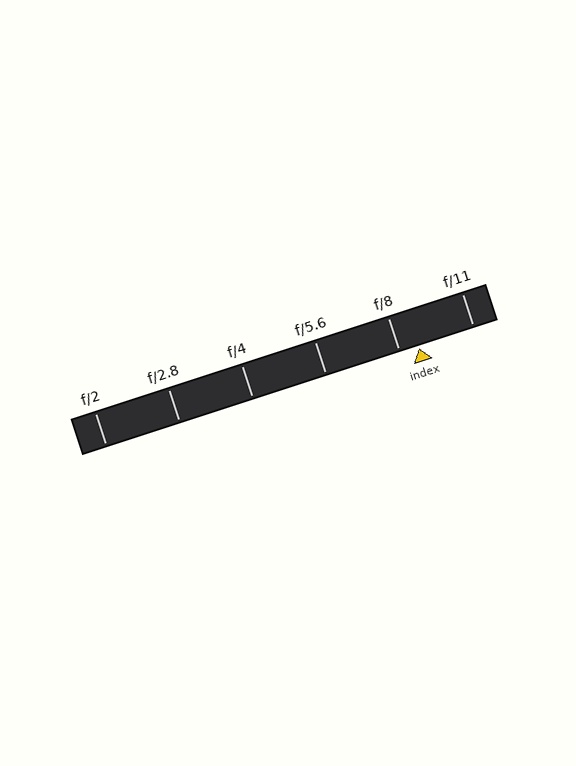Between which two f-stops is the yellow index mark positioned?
The index mark is between f/8 and f/11.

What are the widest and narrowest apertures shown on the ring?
The widest aperture shown is f/2 and the narrowest is f/11.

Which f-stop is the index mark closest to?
The index mark is closest to f/8.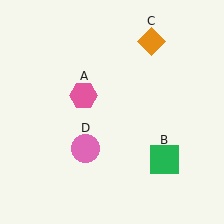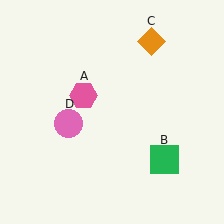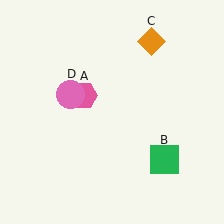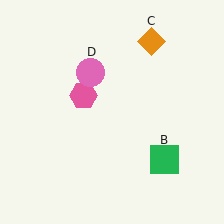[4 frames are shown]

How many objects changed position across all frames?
1 object changed position: pink circle (object D).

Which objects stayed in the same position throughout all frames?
Pink hexagon (object A) and green square (object B) and orange diamond (object C) remained stationary.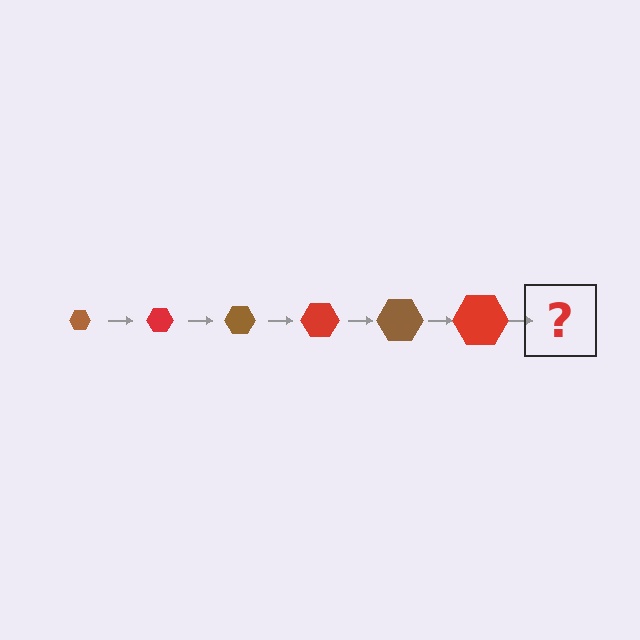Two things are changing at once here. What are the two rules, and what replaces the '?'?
The two rules are that the hexagon grows larger each step and the color cycles through brown and red. The '?' should be a brown hexagon, larger than the previous one.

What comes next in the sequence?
The next element should be a brown hexagon, larger than the previous one.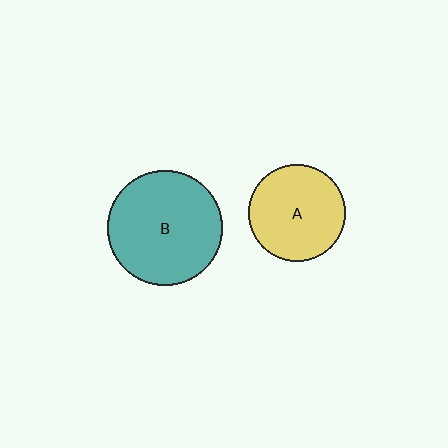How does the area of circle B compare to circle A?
Approximately 1.4 times.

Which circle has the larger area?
Circle B (teal).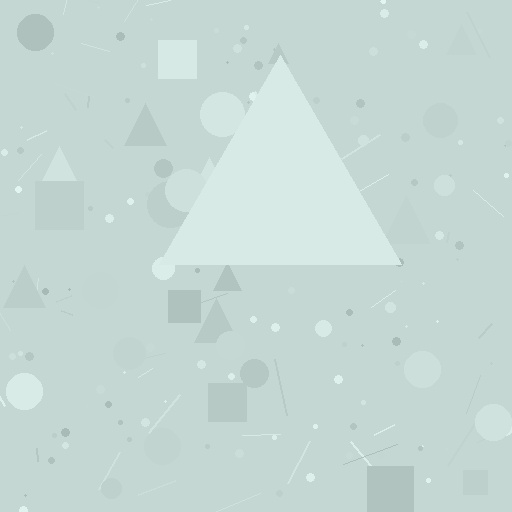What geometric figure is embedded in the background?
A triangle is embedded in the background.